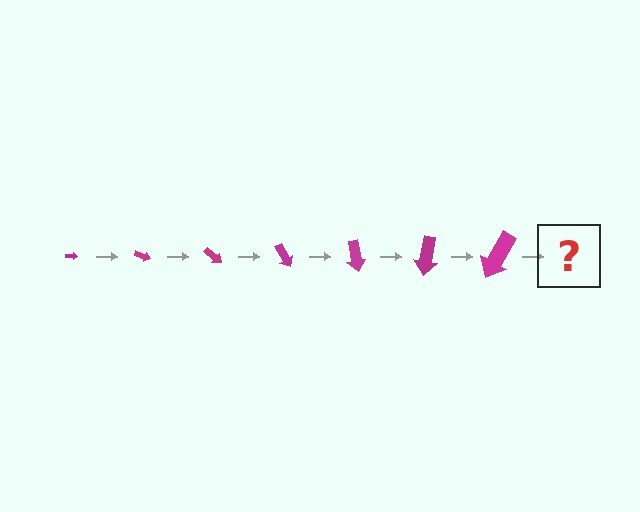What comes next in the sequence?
The next element should be an arrow, larger than the previous one and rotated 140 degrees from the start.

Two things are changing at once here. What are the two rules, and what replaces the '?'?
The two rules are that the arrow grows larger each step and it rotates 20 degrees each step. The '?' should be an arrow, larger than the previous one and rotated 140 degrees from the start.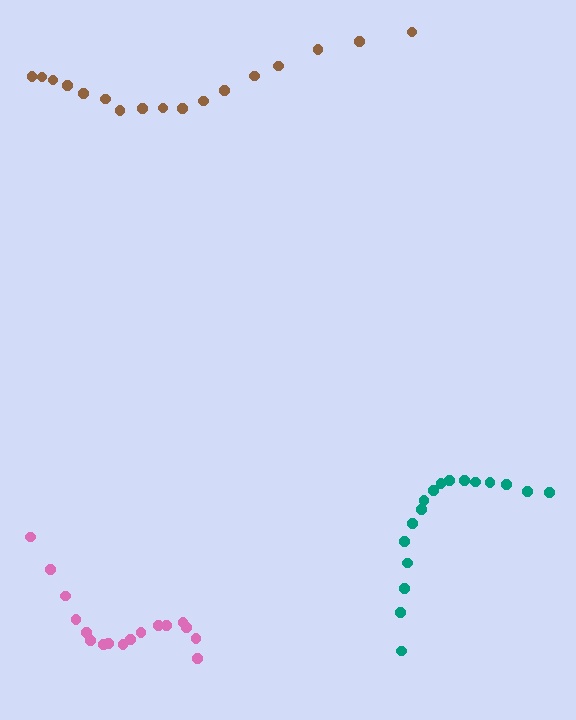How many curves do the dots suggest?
There are 3 distinct paths.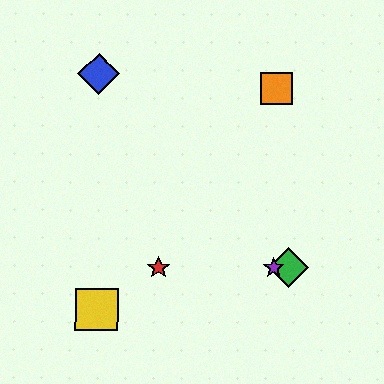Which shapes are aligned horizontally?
The red star, the green diamond, the purple star are aligned horizontally.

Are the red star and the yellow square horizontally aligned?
No, the red star is at y≈268 and the yellow square is at y≈309.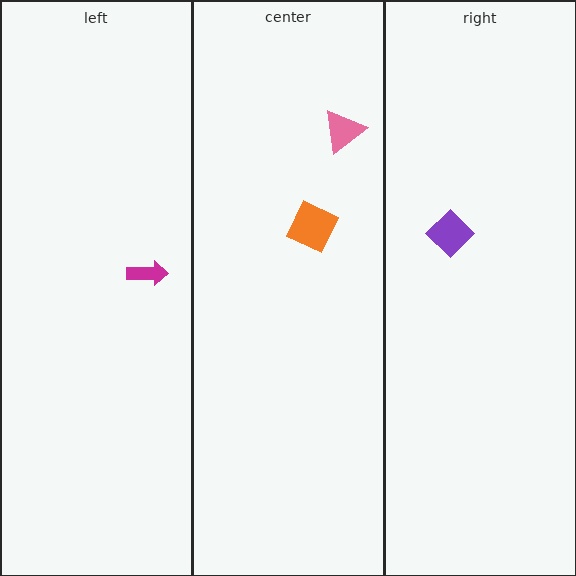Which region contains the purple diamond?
The right region.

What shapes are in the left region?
The magenta arrow.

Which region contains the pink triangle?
The center region.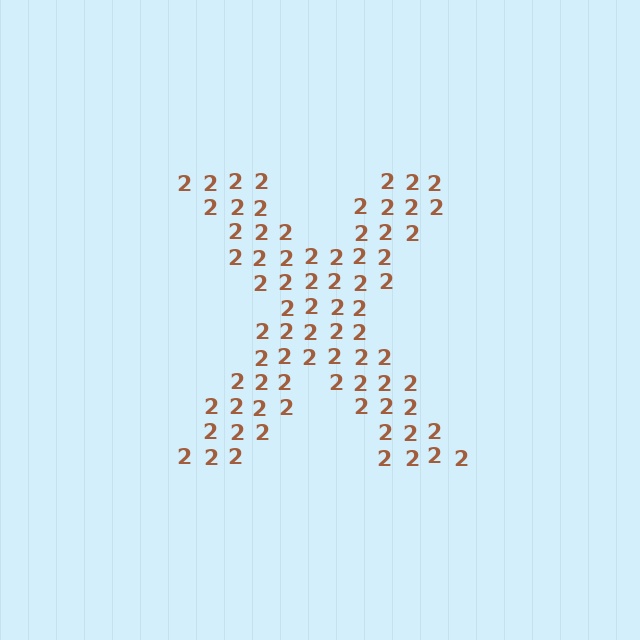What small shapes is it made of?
It is made of small digit 2's.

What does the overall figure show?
The overall figure shows the letter X.